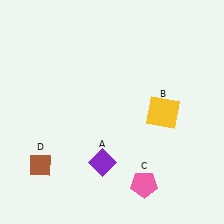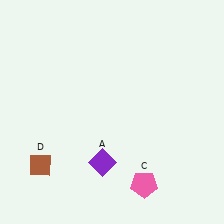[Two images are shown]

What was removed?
The yellow square (B) was removed in Image 2.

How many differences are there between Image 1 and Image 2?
There is 1 difference between the two images.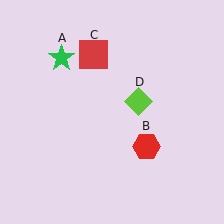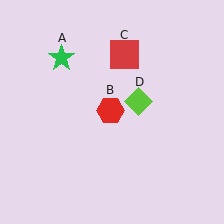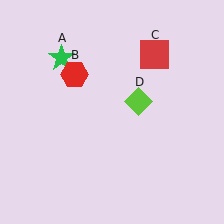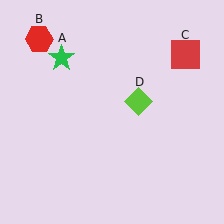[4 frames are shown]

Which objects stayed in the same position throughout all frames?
Green star (object A) and lime diamond (object D) remained stationary.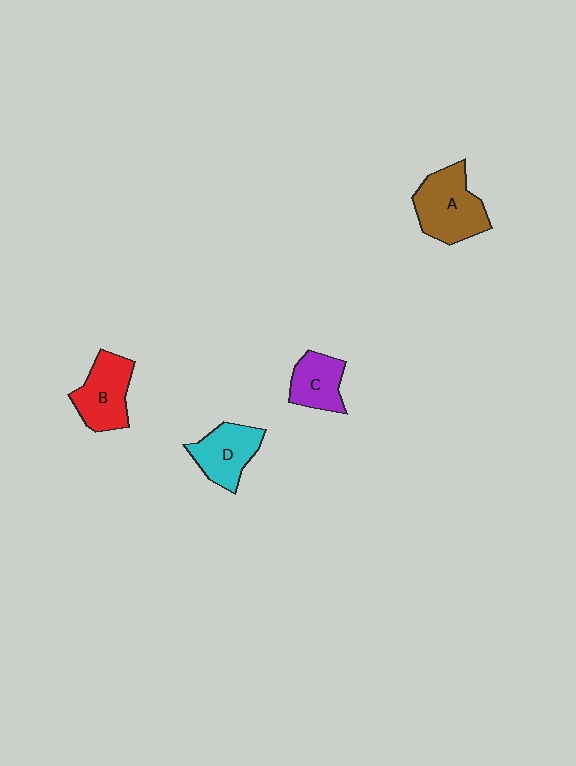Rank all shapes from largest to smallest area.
From largest to smallest: A (brown), B (red), D (cyan), C (purple).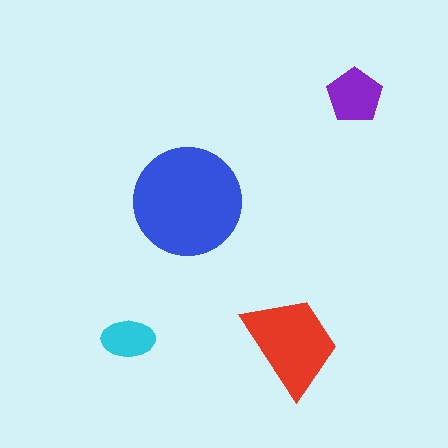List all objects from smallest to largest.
The cyan ellipse, the purple pentagon, the red trapezoid, the blue circle.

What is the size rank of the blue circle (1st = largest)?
1st.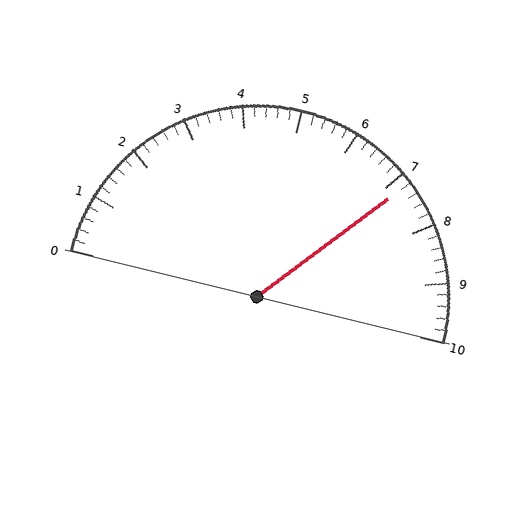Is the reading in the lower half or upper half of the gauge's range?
The reading is in the upper half of the range (0 to 10).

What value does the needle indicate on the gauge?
The needle indicates approximately 7.2.